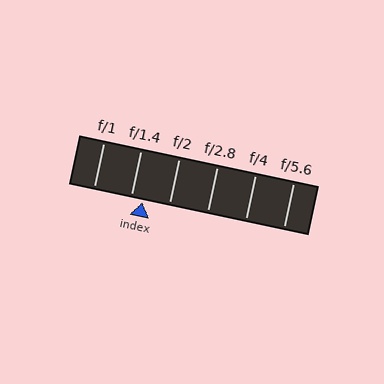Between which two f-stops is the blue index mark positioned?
The index mark is between f/1.4 and f/2.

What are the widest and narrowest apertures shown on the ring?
The widest aperture shown is f/1 and the narrowest is f/5.6.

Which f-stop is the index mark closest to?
The index mark is closest to f/1.4.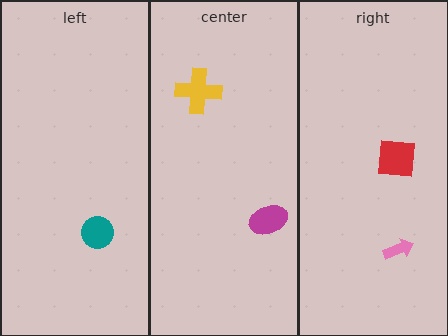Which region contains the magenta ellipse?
The center region.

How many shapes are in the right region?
2.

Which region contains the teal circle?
The left region.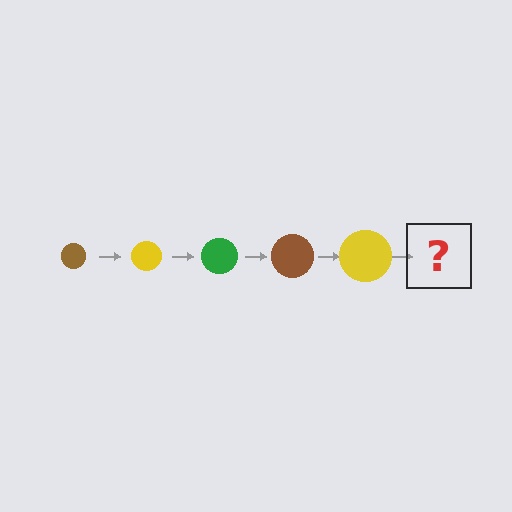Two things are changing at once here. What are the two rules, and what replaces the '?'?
The two rules are that the circle grows larger each step and the color cycles through brown, yellow, and green. The '?' should be a green circle, larger than the previous one.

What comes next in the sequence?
The next element should be a green circle, larger than the previous one.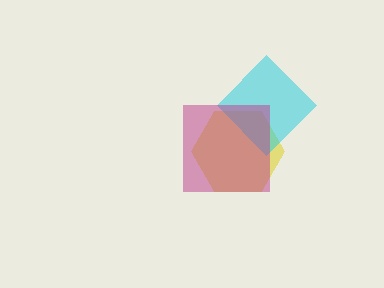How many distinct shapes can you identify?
There are 3 distinct shapes: a yellow hexagon, a cyan diamond, a magenta square.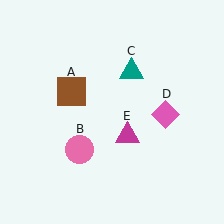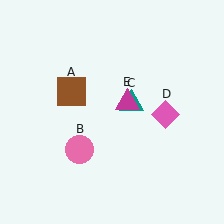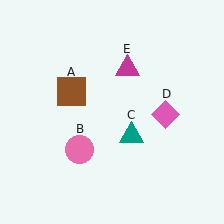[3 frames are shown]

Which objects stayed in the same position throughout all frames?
Brown square (object A) and pink circle (object B) and pink diamond (object D) remained stationary.